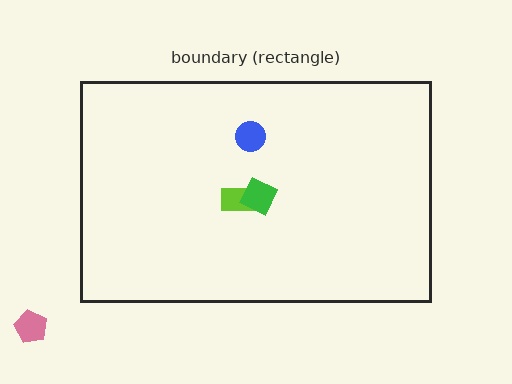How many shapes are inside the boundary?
3 inside, 1 outside.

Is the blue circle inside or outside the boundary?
Inside.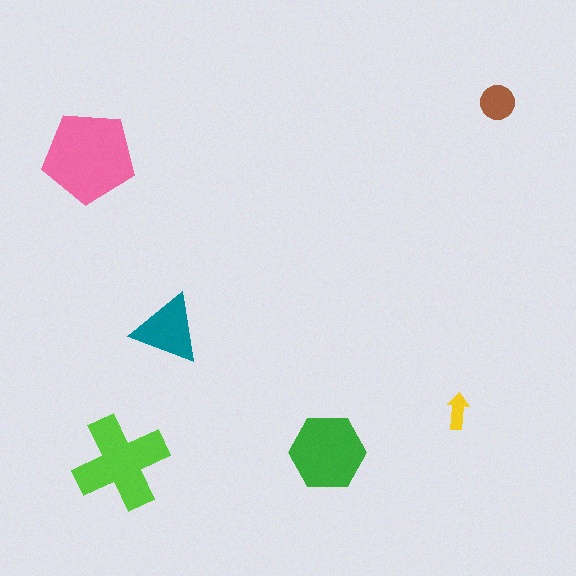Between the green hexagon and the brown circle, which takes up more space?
The green hexagon.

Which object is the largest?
The pink pentagon.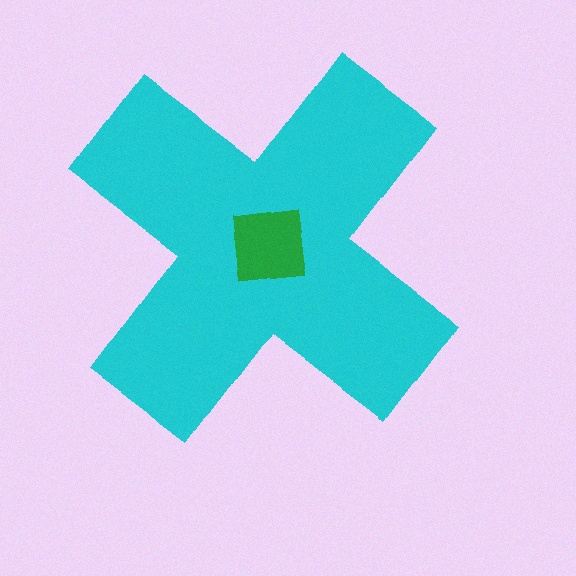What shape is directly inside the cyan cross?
The green square.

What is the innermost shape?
The green square.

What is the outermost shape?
The cyan cross.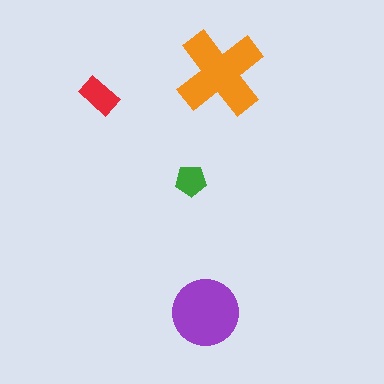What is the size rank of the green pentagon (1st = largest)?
4th.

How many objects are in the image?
There are 4 objects in the image.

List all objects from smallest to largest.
The green pentagon, the red rectangle, the purple circle, the orange cross.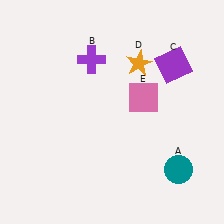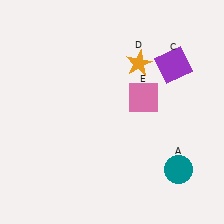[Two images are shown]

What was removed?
The purple cross (B) was removed in Image 2.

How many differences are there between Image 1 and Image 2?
There is 1 difference between the two images.